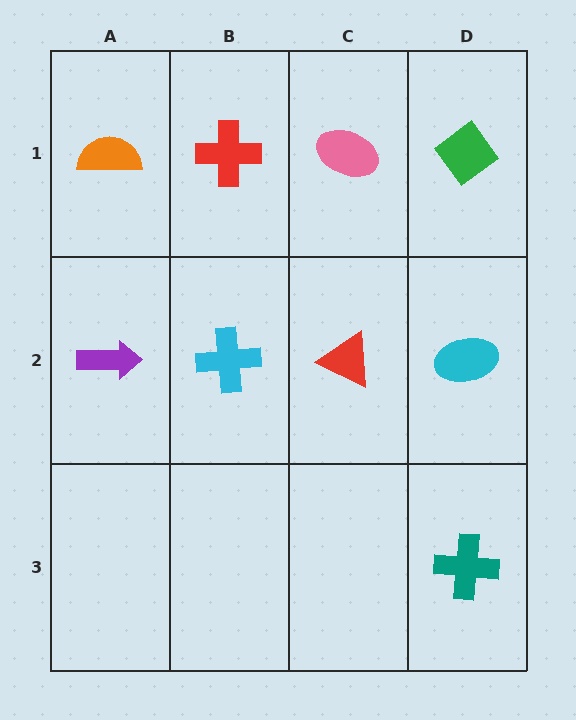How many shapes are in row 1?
4 shapes.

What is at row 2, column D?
A cyan ellipse.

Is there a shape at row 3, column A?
No, that cell is empty.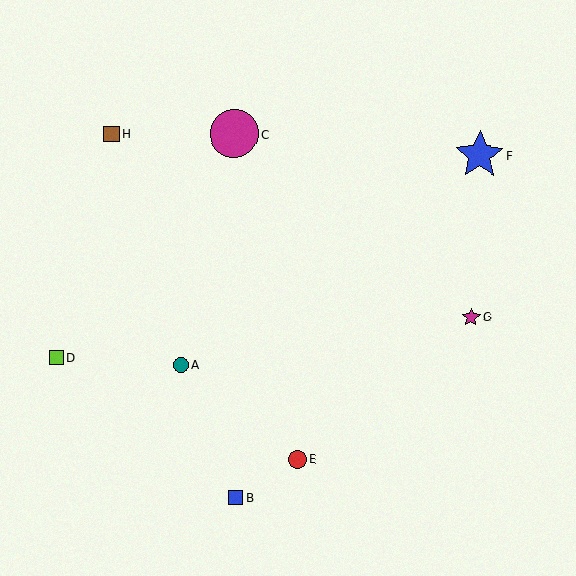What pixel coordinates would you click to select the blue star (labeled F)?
Click at (480, 155) to select the blue star F.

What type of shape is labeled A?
Shape A is a teal circle.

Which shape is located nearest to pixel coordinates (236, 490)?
The blue square (labeled B) at (236, 498) is nearest to that location.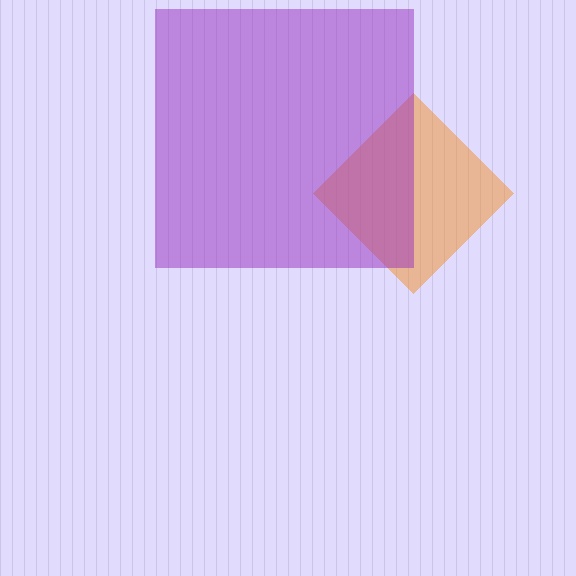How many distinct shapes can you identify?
There are 2 distinct shapes: an orange diamond, a purple square.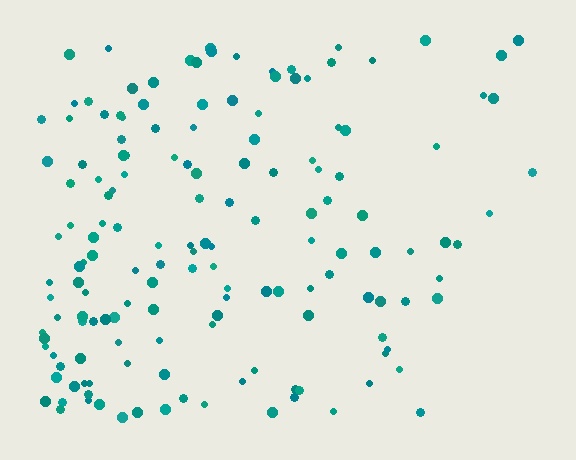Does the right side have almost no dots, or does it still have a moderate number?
Still a moderate number, just noticeably fewer than the left.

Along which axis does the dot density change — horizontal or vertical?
Horizontal.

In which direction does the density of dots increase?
From right to left, with the left side densest.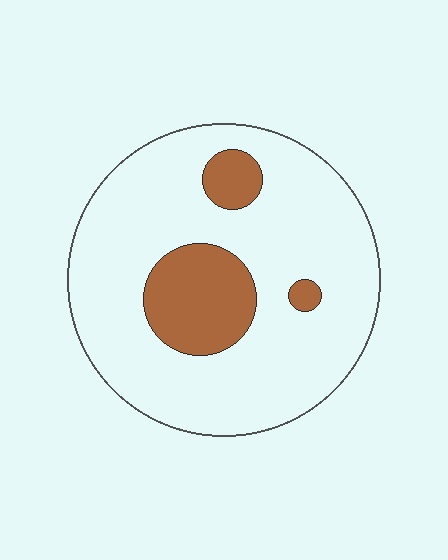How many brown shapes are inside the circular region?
3.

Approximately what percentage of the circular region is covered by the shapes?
Approximately 20%.